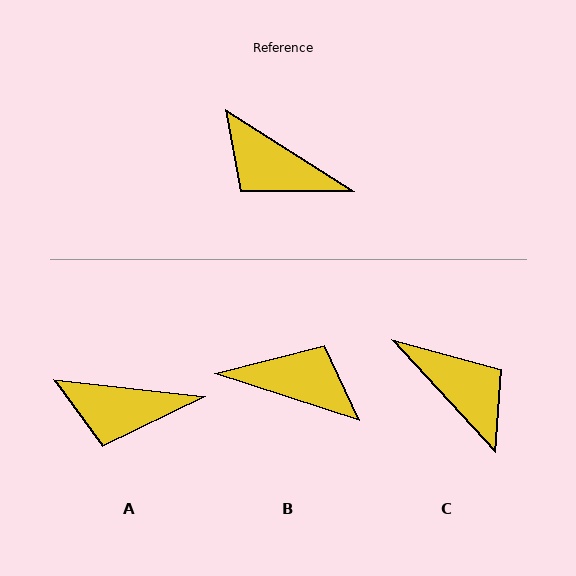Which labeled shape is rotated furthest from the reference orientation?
B, about 166 degrees away.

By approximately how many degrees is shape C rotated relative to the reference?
Approximately 165 degrees counter-clockwise.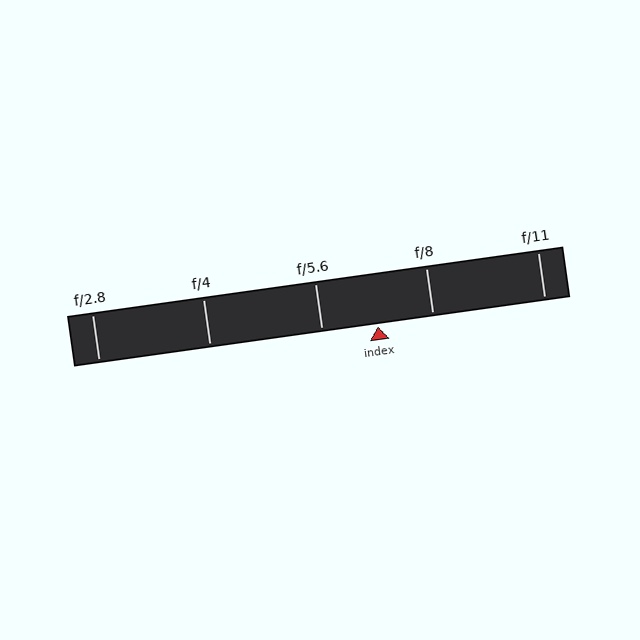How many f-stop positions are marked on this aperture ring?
There are 5 f-stop positions marked.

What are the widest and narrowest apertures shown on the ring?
The widest aperture shown is f/2.8 and the narrowest is f/11.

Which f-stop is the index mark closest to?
The index mark is closest to f/8.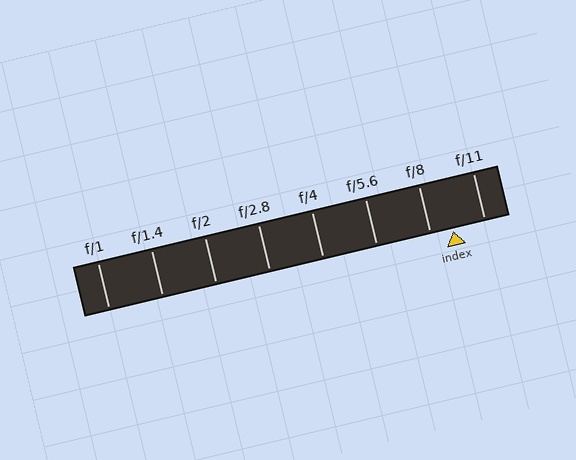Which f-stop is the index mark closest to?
The index mark is closest to f/8.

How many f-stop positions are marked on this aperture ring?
There are 8 f-stop positions marked.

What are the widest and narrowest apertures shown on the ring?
The widest aperture shown is f/1 and the narrowest is f/11.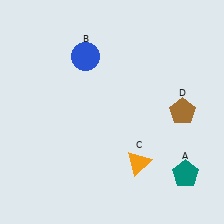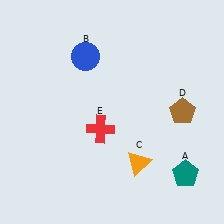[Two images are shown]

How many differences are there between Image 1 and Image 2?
There is 1 difference between the two images.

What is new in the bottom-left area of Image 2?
A red cross (E) was added in the bottom-left area of Image 2.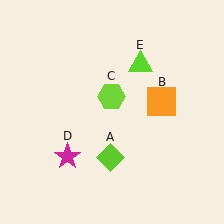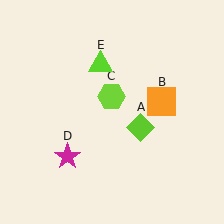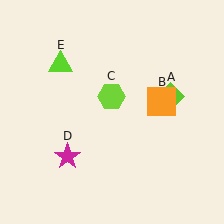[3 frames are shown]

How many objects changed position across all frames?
2 objects changed position: lime diamond (object A), lime triangle (object E).